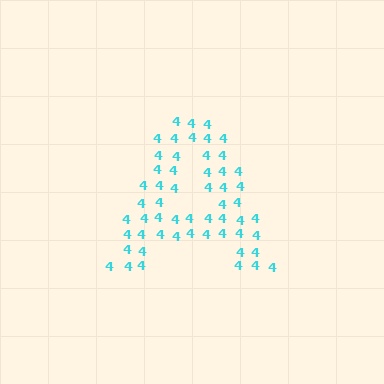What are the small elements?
The small elements are digit 4's.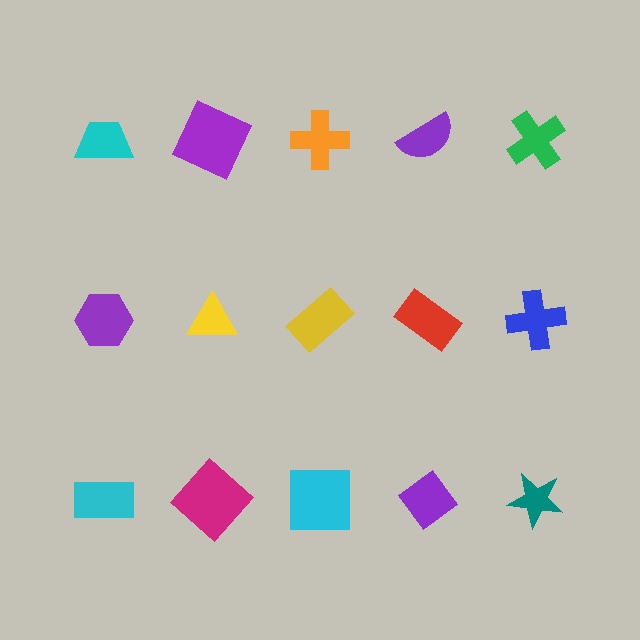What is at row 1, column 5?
A green cross.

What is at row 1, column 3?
An orange cross.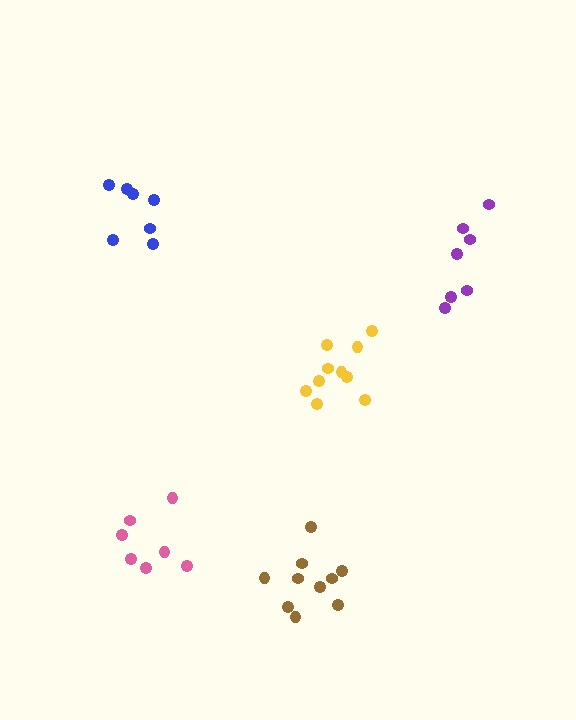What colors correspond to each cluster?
The clusters are colored: blue, purple, brown, yellow, pink.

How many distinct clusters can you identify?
There are 5 distinct clusters.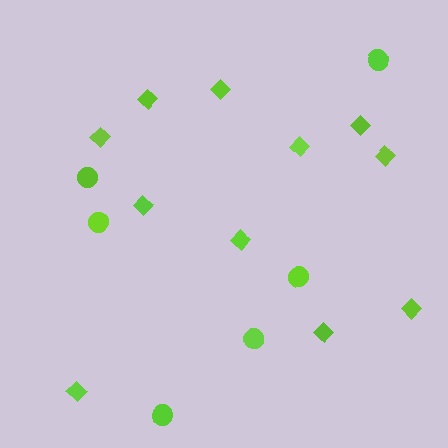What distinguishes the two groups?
There are 2 groups: one group of diamonds (11) and one group of circles (6).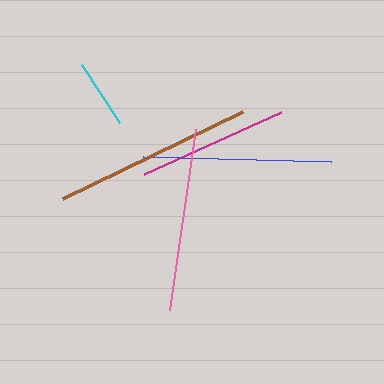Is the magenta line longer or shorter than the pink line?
The pink line is longer than the magenta line.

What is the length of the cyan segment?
The cyan segment is approximately 69 pixels long.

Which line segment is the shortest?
The cyan line is the shortest at approximately 69 pixels.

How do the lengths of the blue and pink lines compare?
The blue and pink lines are approximately the same length.